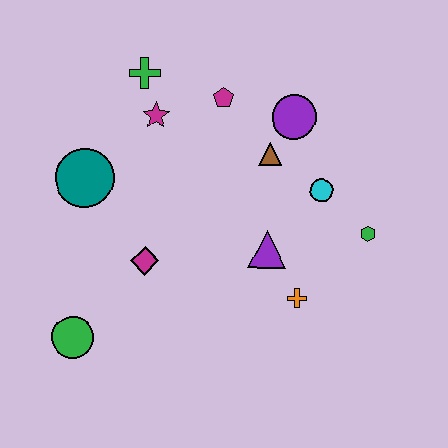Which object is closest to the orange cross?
The purple triangle is closest to the orange cross.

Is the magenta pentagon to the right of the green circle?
Yes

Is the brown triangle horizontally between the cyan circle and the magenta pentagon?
Yes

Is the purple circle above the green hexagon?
Yes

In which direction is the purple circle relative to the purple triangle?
The purple circle is above the purple triangle.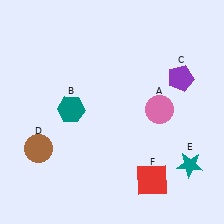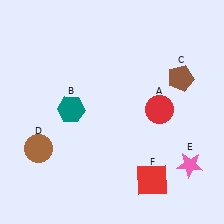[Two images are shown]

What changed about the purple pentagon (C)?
In Image 1, C is purple. In Image 2, it changed to brown.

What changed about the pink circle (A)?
In Image 1, A is pink. In Image 2, it changed to red.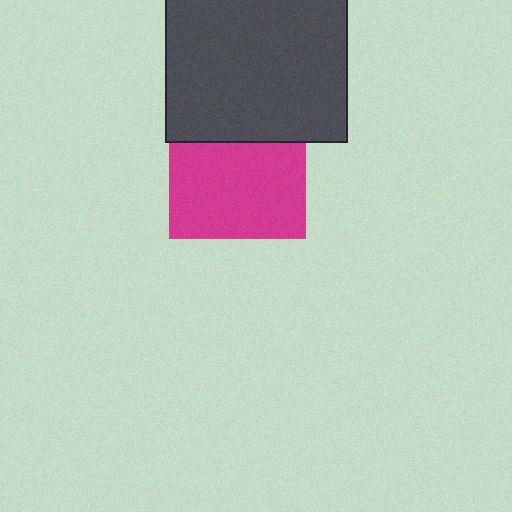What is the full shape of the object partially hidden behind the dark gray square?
The partially hidden object is a magenta square.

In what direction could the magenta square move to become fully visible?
The magenta square could move down. That would shift it out from behind the dark gray square entirely.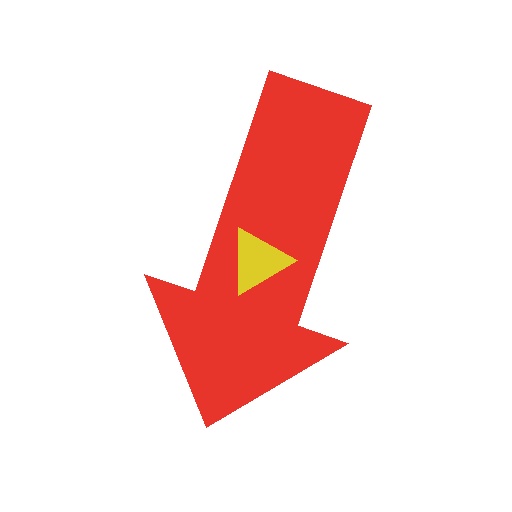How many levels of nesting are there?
2.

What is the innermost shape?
The yellow triangle.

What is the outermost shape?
The red arrow.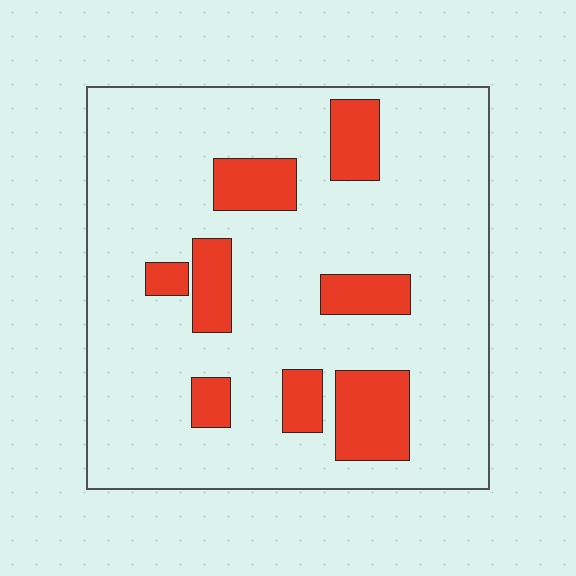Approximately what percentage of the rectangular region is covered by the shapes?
Approximately 20%.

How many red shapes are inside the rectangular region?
8.